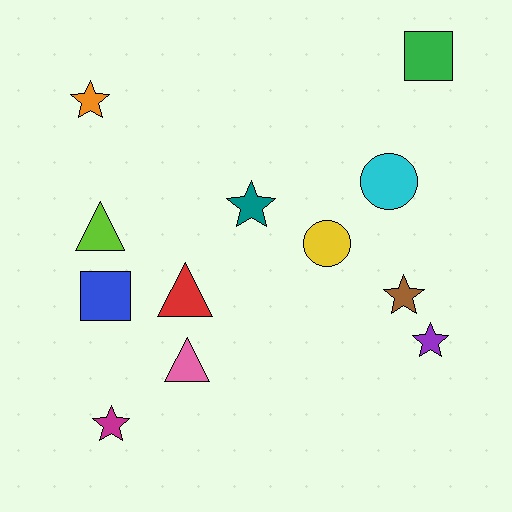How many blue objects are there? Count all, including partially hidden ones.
There is 1 blue object.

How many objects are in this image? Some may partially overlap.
There are 12 objects.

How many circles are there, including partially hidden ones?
There are 2 circles.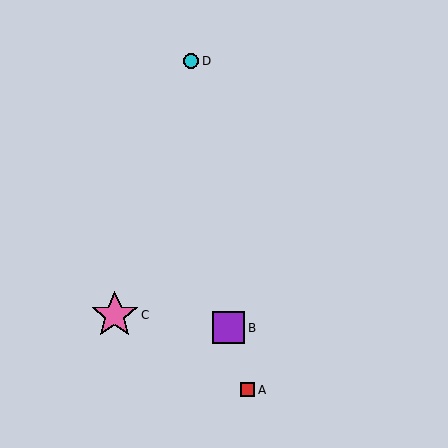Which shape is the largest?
The pink star (labeled C) is the largest.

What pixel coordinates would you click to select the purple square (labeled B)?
Click at (229, 328) to select the purple square B.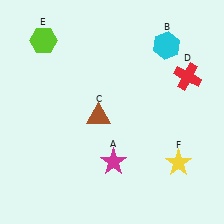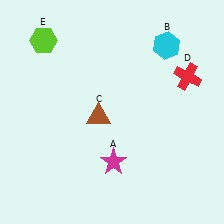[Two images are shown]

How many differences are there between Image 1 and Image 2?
There is 1 difference between the two images.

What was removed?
The yellow star (F) was removed in Image 2.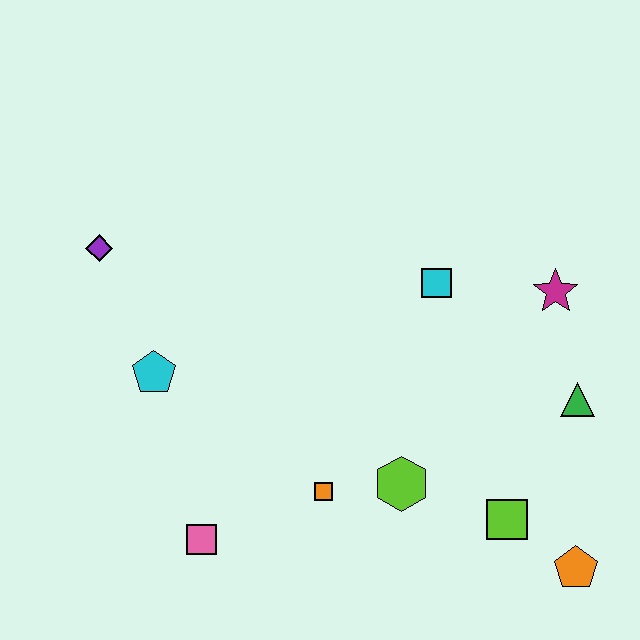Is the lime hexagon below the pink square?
No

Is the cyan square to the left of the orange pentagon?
Yes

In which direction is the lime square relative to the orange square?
The lime square is to the right of the orange square.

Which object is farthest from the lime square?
The purple diamond is farthest from the lime square.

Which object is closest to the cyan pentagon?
The purple diamond is closest to the cyan pentagon.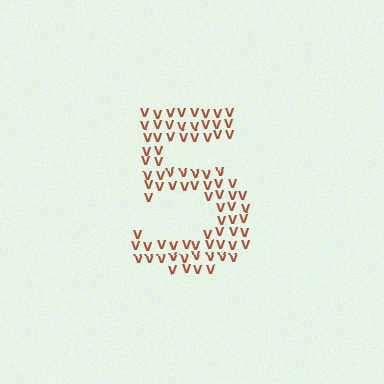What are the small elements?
The small elements are letter V's.